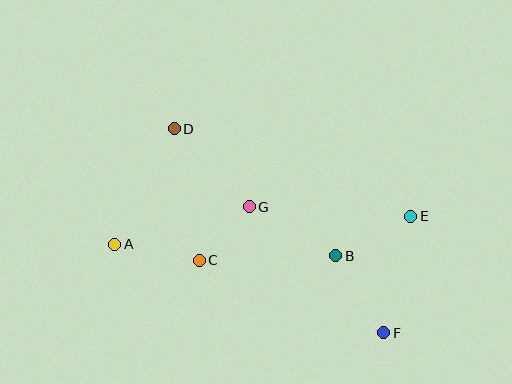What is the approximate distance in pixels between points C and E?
The distance between C and E is approximately 216 pixels.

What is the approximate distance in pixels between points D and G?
The distance between D and G is approximately 108 pixels.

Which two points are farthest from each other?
Points A and E are farthest from each other.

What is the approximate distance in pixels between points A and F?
The distance between A and F is approximately 283 pixels.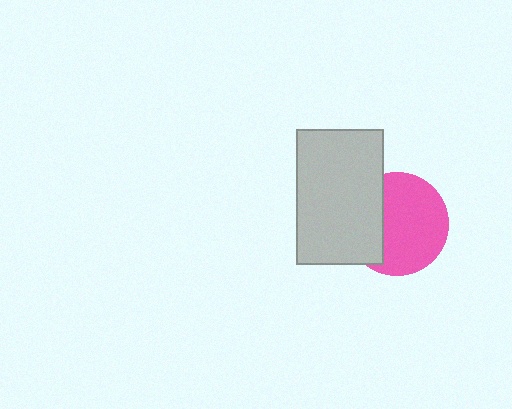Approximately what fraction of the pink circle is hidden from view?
Roughly 33% of the pink circle is hidden behind the light gray rectangle.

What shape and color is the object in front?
The object in front is a light gray rectangle.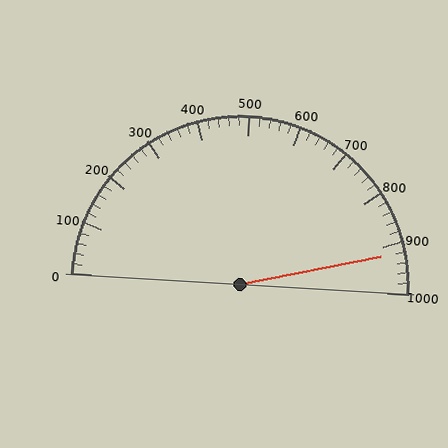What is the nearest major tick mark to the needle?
The nearest major tick mark is 900.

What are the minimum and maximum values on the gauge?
The gauge ranges from 0 to 1000.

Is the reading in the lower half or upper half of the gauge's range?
The reading is in the upper half of the range (0 to 1000).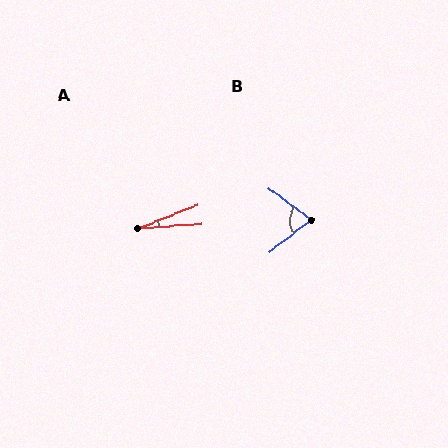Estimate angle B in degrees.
Approximately 75 degrees.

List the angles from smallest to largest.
A (17°), B (75°).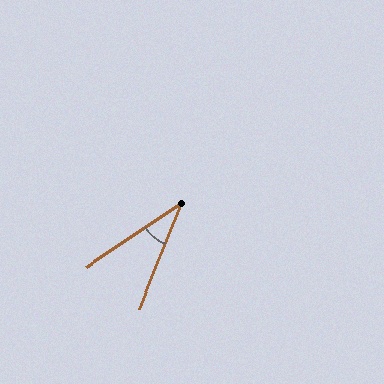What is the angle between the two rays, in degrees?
Approximately 35 degrees.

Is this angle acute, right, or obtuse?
It is acute.